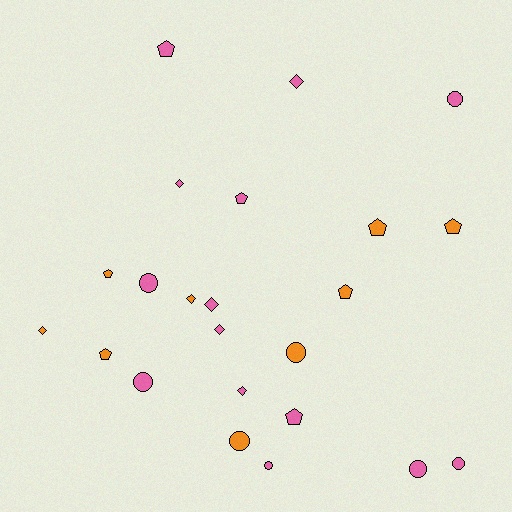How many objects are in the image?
There are 23 objects.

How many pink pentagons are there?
There are 3 pink pentagons.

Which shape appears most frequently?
Pentagon, with 8 objects.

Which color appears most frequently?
Pink, with 14 objects.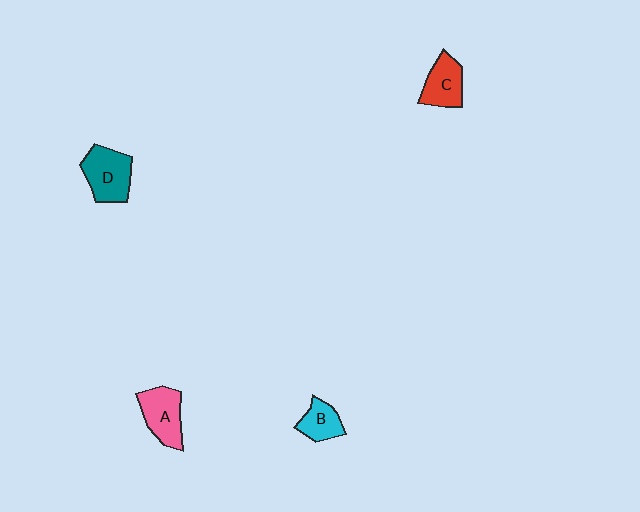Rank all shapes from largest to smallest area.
From largest to smallest: D (teal), A (pink), C (red), B (cyan).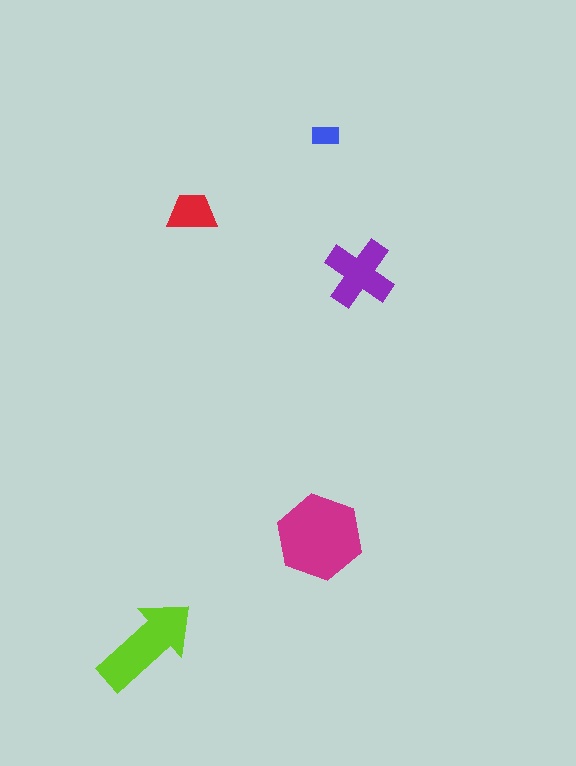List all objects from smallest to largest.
The blue rectangle, the red trapezoid, the purple cross, the lime arrow, the magenta hexagon.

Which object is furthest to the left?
The lime arrow is leftmost.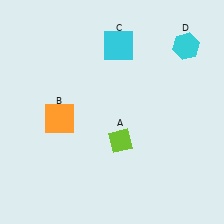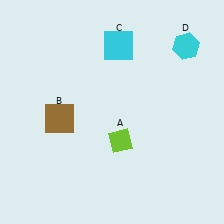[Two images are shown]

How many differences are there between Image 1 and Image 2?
There is 1 difference between the two images.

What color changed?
The square (B) changed from orange in Image 1 to brown in Image 2.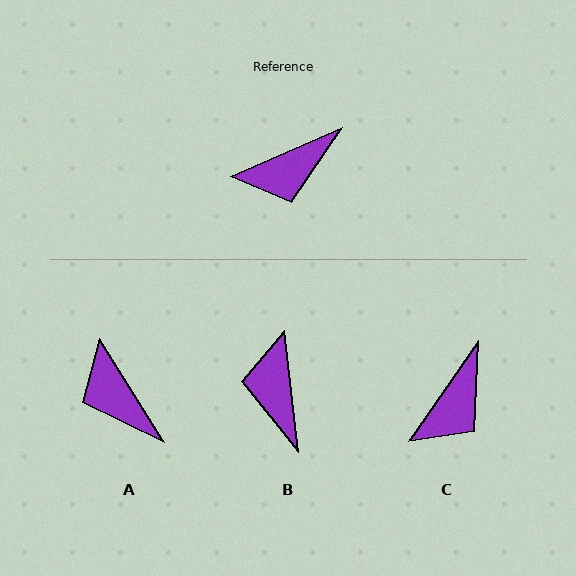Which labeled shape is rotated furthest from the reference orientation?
B, about 107 degrees away.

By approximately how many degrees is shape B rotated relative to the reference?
Approximately 107 degrees clockwise.